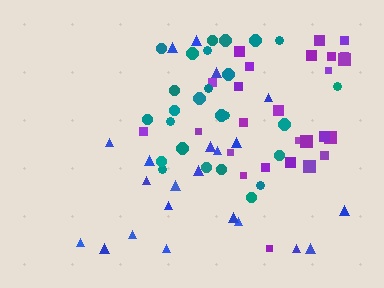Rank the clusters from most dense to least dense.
teal, purple, blue.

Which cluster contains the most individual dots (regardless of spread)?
Purple (26).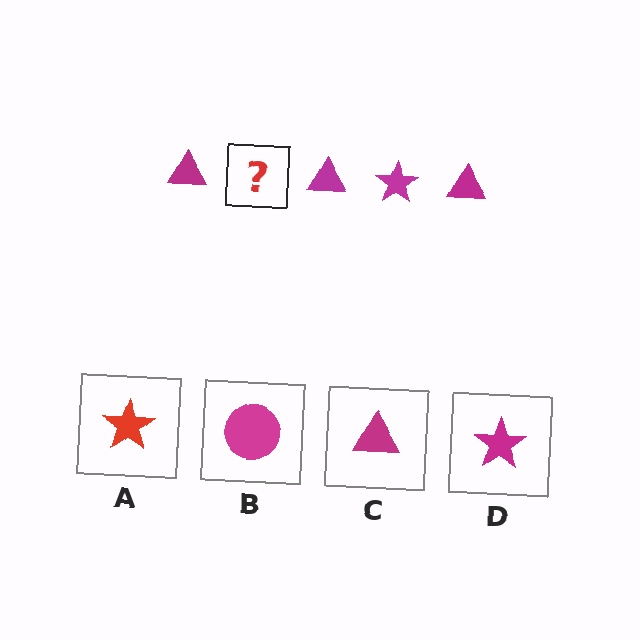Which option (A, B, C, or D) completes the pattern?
D.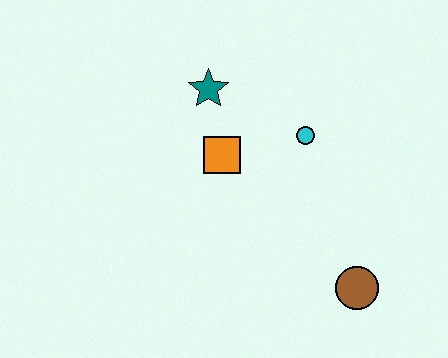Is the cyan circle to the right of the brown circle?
No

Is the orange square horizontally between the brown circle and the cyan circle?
No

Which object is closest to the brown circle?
The cyan circle is closest to the brown circle.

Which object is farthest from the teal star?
The brown circle is farthest from the teal star.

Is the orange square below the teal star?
Yes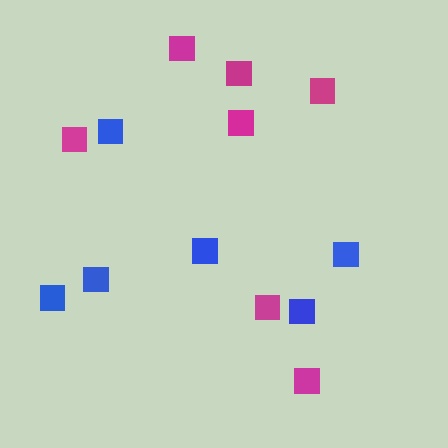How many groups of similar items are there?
There are 2 groups: one group of blue squares (6) and one group of magenta squares (7).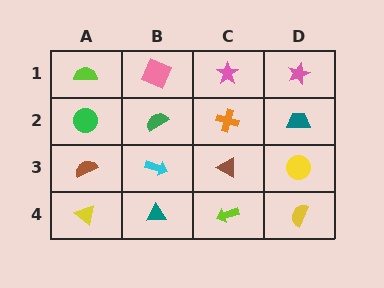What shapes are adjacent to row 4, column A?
A brown semicircle (row 3, column A), a teal triangle (row 4, column B).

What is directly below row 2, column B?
A cyan arrow.